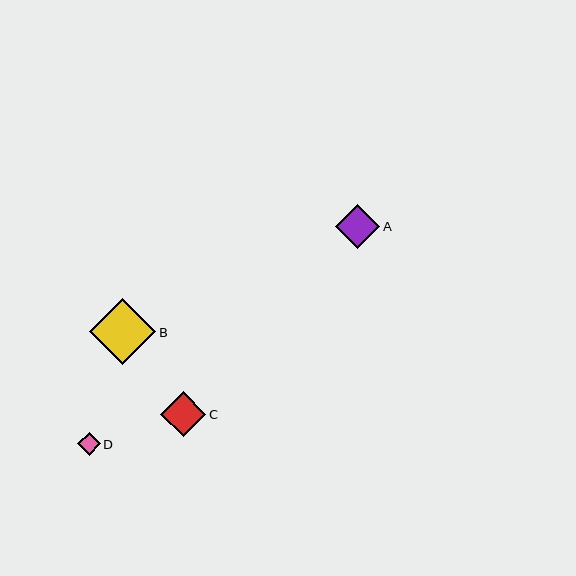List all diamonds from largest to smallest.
From largest to smallest: B, C, A, D.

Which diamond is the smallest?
Diamond D is the smallest with a size of approximately 23 pixels.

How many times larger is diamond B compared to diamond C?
Diamond B is approximately 1.5 times the size of diamond C.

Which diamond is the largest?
Diamond B is the largest with a size of approximately 67 pixels.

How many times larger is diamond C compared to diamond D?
Diamond C is approximately 2.0 times the size of diamond D.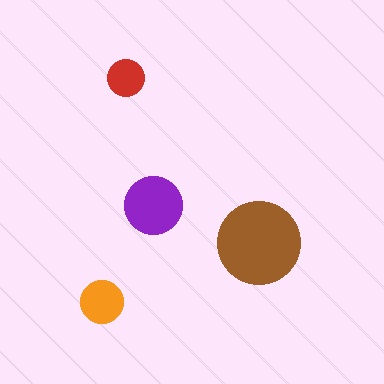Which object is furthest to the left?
The orange circle is leftmost.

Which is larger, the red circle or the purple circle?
The purple one.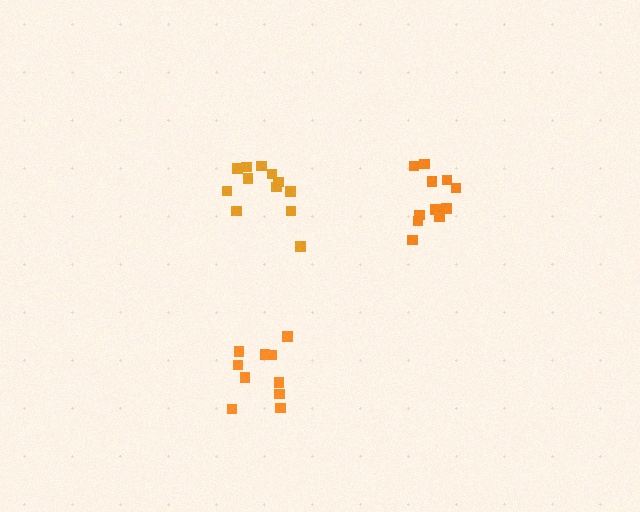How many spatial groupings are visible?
There are 3 spatial groupings.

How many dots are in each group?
Group 1: 12 dots, Group 2: 11 dots, Group 3: 12 dots (35 total).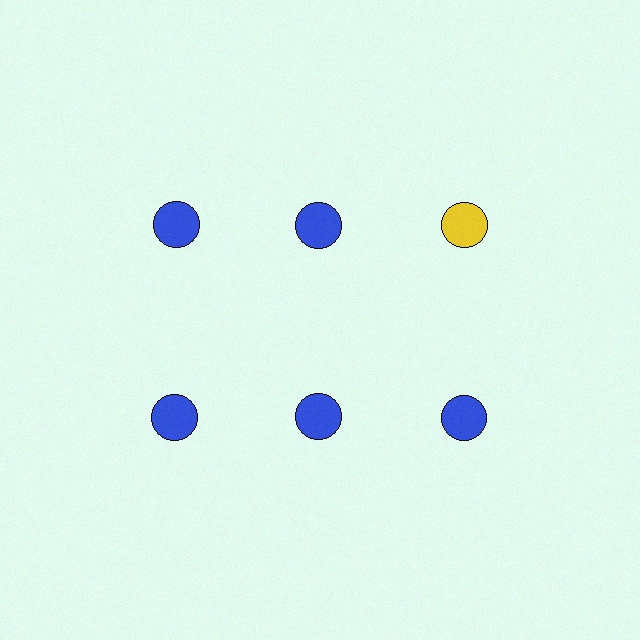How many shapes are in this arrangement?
There are 6 shapes arranged in a grid pattern.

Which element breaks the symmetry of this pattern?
The yellow circle in the top row, center column breaks the symmetry. All other shapes are blue circles.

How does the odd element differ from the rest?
It has a different color: yellow instead of blue.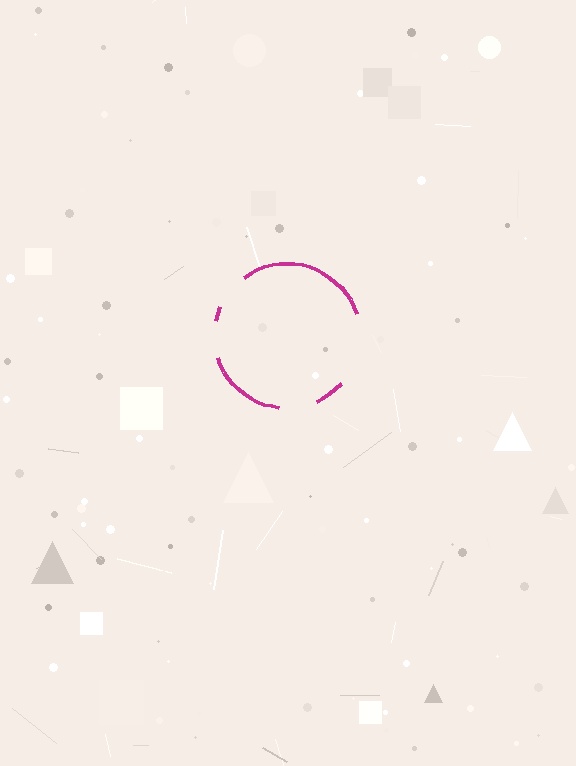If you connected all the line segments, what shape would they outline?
They would outline a circle.